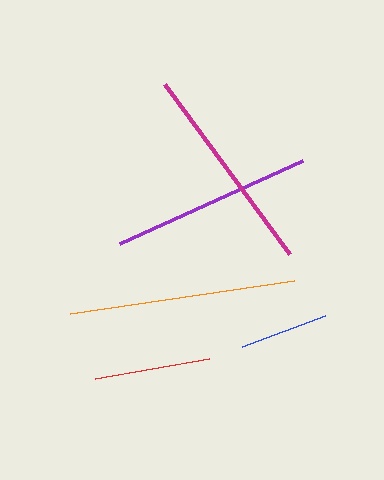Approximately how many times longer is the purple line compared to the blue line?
The purple line is approximately 2.3 times the length of the blue line.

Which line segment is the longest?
The orange line is the longest at approximately 226 pixels.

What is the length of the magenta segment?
The magenta segment is approximately 211 pixels long.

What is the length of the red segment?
The red segment is approximately 116 pixels long.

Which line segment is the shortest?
The blue line is the shortest at approximately 89 pixels.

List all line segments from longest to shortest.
From longest to shortest: orange, magenta, purple, red, blue.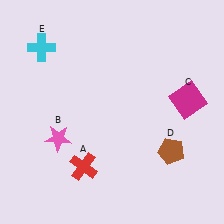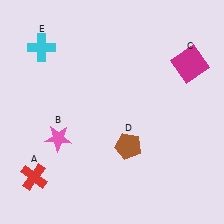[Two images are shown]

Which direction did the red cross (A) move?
The red cross (A) moved left.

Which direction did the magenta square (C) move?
The magenta square (C) moved up.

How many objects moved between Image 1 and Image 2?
3 objects moved between the two images.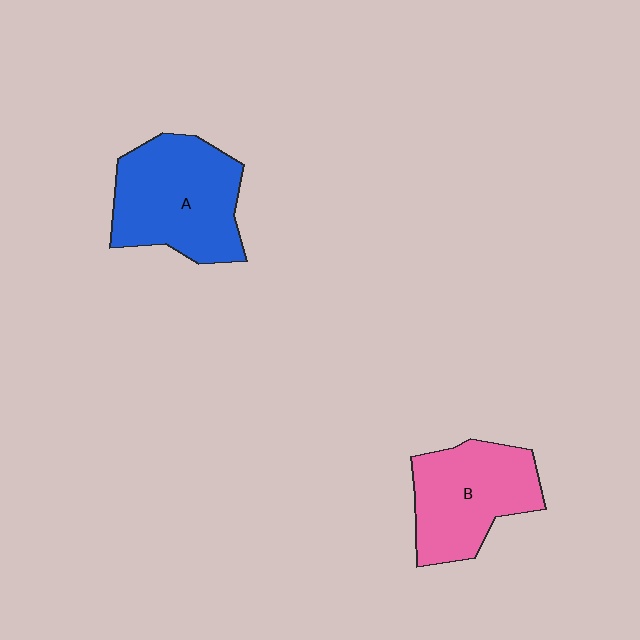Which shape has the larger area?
Shape A (blue).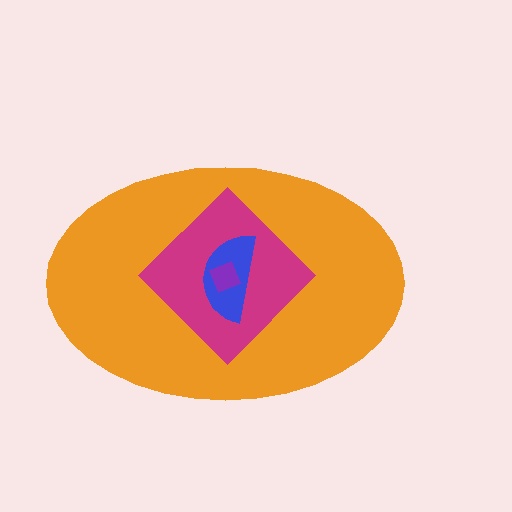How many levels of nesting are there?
4.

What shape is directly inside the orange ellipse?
The magenta diamond.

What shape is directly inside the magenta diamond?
The blue semicircle.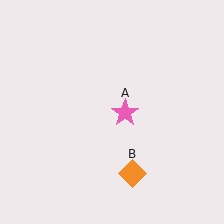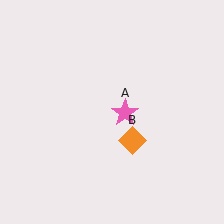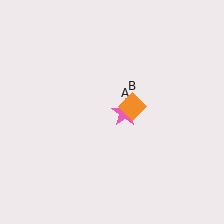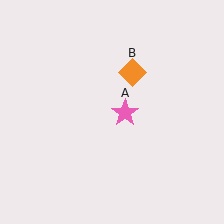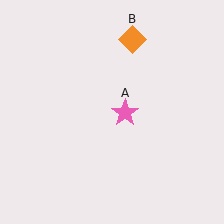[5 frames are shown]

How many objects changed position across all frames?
1 object changed position: orange diamond (object B).